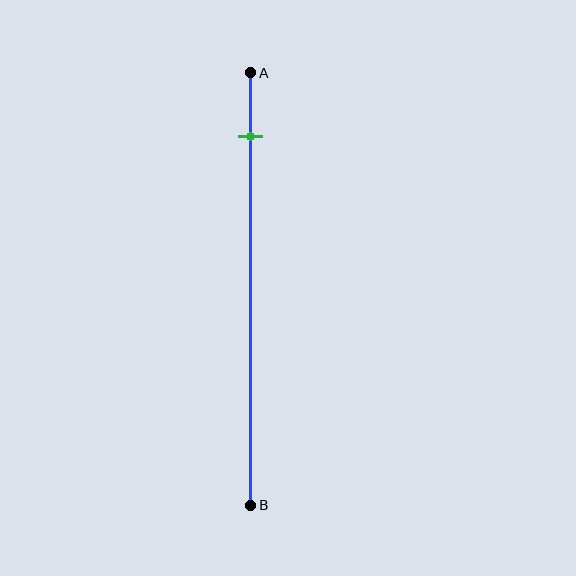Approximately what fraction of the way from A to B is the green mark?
The green mark is approximately 15% of the way from A to B.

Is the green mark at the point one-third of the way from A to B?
No, the mark is at about 15% from A, not at the 33% one-third point.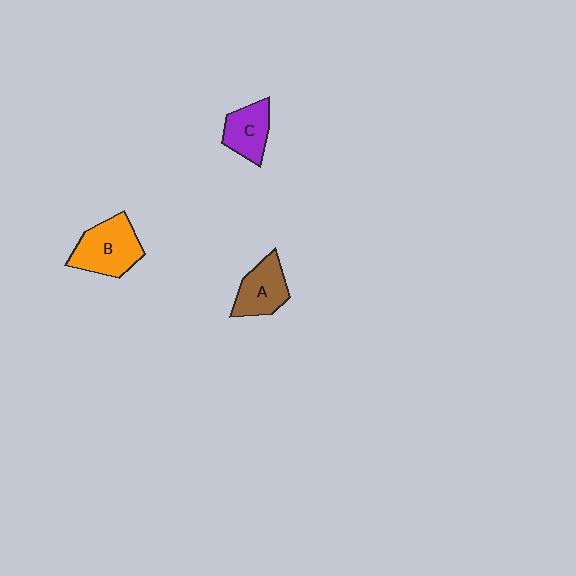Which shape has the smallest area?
Shape C (purple).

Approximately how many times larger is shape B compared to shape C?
Approximately 1.4 times.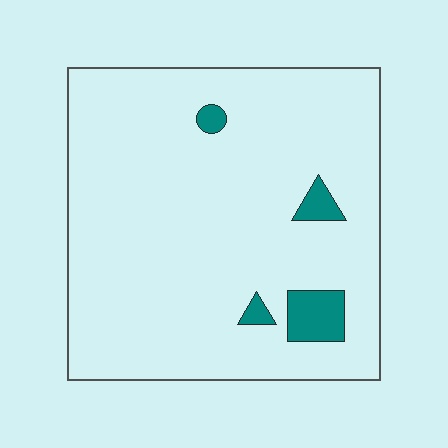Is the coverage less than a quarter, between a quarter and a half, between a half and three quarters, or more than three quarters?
Less than a quarter.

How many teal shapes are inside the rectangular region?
4.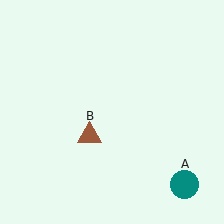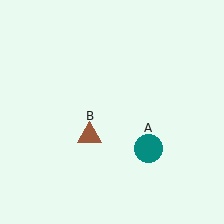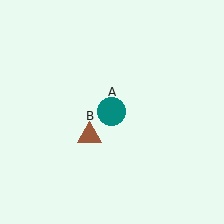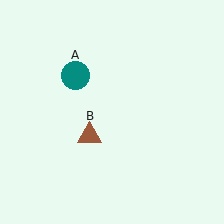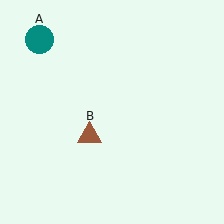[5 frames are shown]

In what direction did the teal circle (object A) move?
The teal circle (object A) moved up and to the left.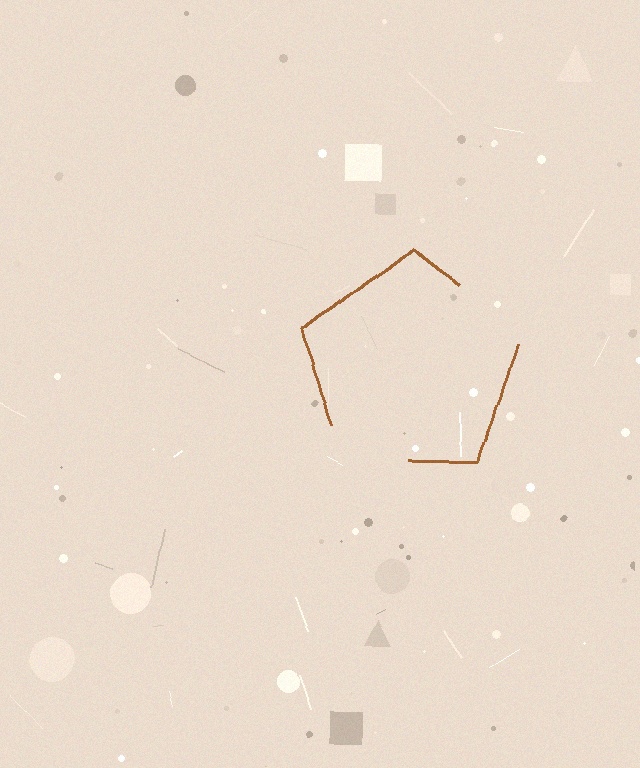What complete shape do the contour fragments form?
The contour fragments form a pentagon.